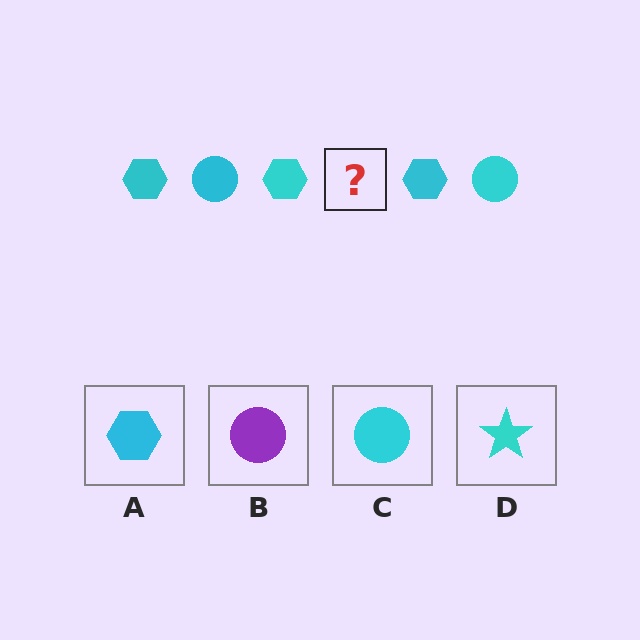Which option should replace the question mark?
Option C.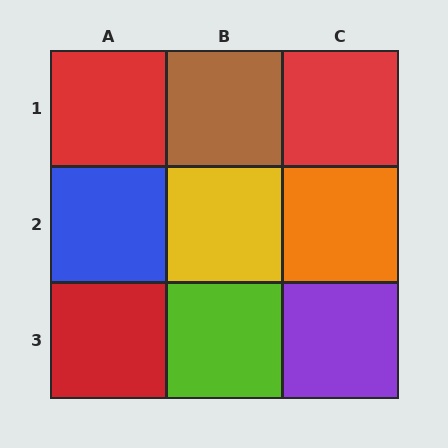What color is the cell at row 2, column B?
Yellow.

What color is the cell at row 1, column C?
Red.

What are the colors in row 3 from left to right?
Red, lime, purple.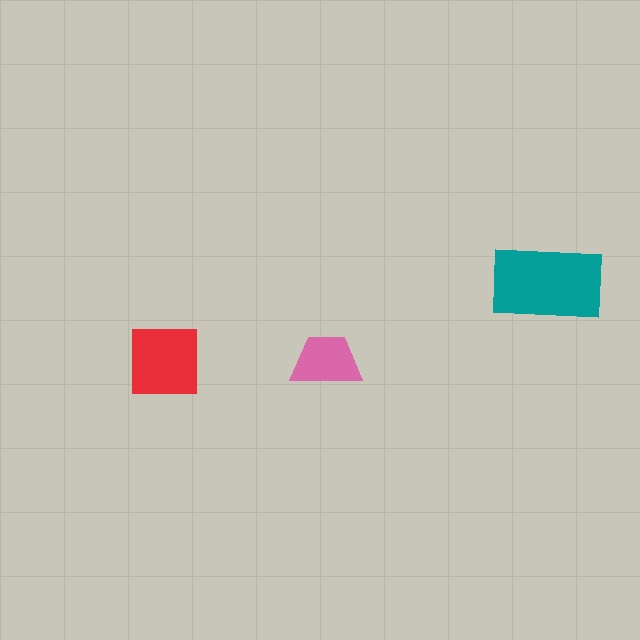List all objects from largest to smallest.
The teal rectangle, the red square, the pink trapezoid.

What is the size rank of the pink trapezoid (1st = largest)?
3rd.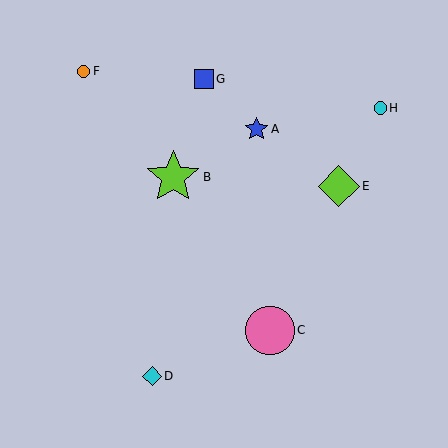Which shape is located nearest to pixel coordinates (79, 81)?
The orange circle (labeled F) at (84, 71) is nearest to that location.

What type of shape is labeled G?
Shape G is a blue square.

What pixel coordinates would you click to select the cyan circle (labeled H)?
Click at (380, 108) to select the cyan circle H.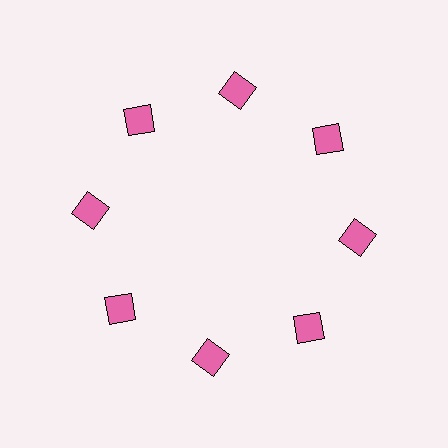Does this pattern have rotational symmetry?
Yes, this pattern has 8-fold rotational symmetry. It looks the same after rotating 45 degrees around the center.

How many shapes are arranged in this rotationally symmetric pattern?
There are 8 shapes, arranged in 8 groups of 1.